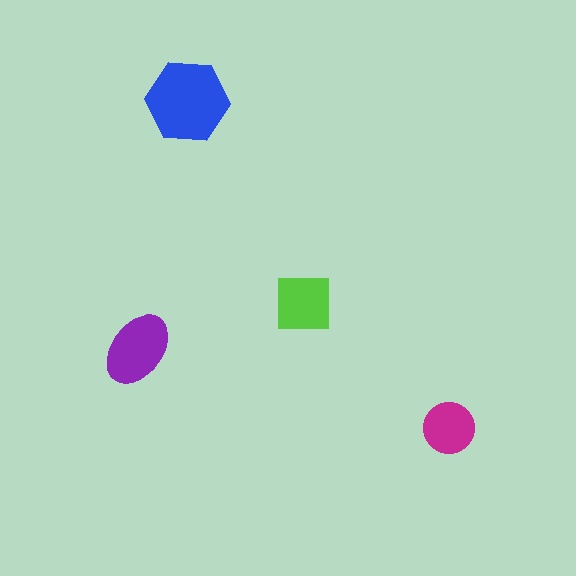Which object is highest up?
The blue hexagon is topmost.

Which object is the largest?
The blue hexagon.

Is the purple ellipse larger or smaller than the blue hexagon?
Smaller.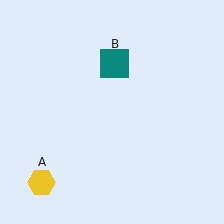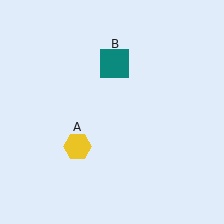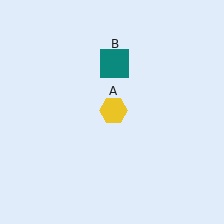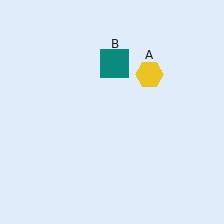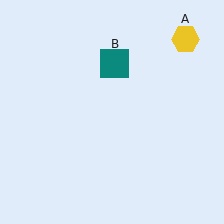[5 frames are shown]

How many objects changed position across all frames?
1 object changed position: yellow hexagon (object A).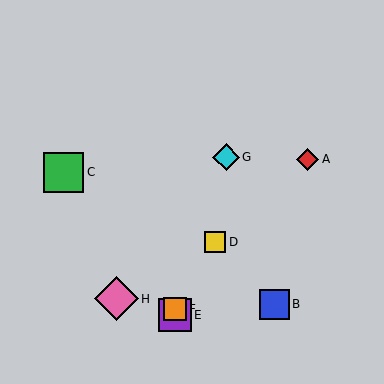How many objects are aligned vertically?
2 objects (E, F) are aligned vertically.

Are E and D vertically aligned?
No, E is at x≈175 and D is at x≈215.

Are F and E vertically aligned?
Yes, both are at x≈175.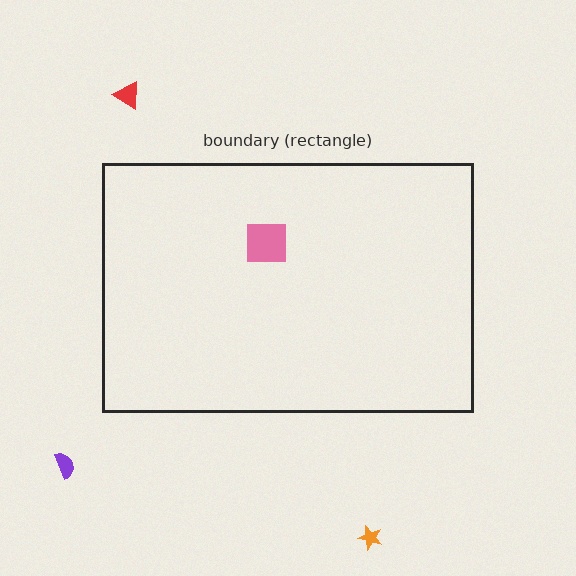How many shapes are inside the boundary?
1 inside, 3 outside.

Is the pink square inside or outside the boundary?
Inside.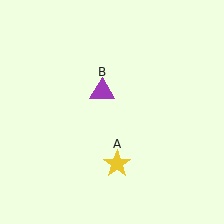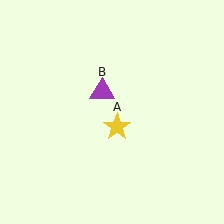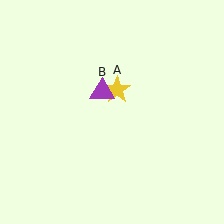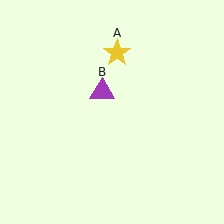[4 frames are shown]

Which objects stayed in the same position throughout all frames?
Purple triangle (object B) remained stationary.